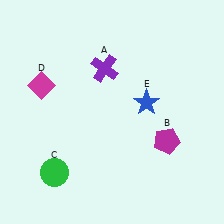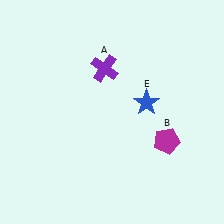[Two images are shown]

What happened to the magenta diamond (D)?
The magenta diamond (D) was removed in Image 2. It was in the top-left area of Image 1.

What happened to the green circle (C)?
The green circle (C) was removed in Image 2. It was in the bottom-left area of Image 1.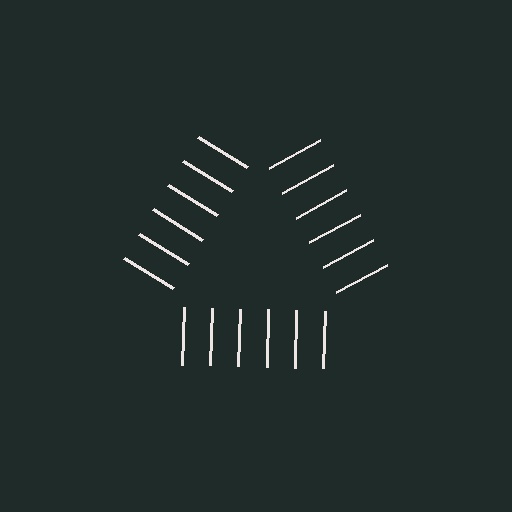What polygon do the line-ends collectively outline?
An illusory triangle — the line segments terminate on its edges but no continuous stroke is drawn.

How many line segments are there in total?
18 — 6 along each of the 3 edges.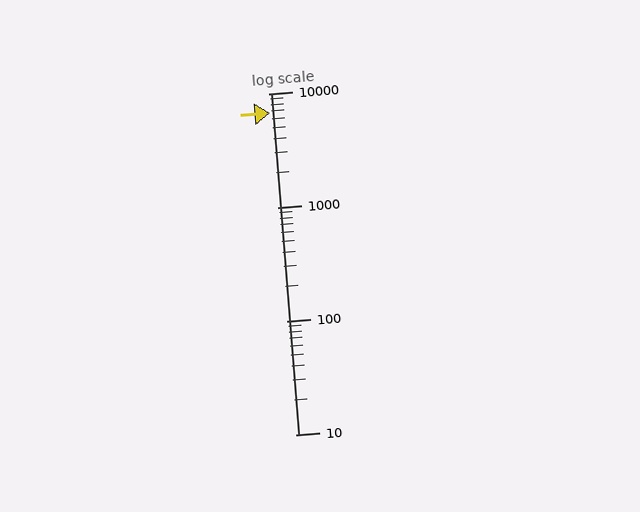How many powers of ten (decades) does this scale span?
The scale spans 3 decades, from 10 to 10000.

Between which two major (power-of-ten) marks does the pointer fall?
The pointer is between 1000 and 10000.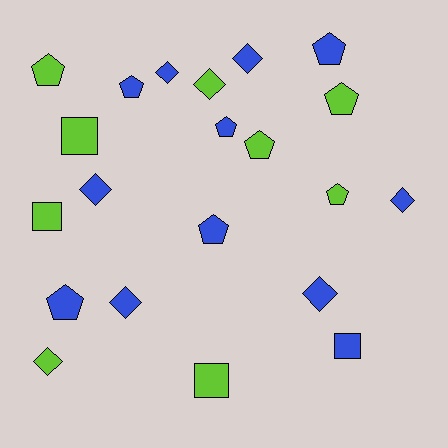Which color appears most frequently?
Blue, with 12 objects.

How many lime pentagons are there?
There are 4 lime pentagons.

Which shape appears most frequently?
Pentagon, with 9 objects.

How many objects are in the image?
There are 21 objects.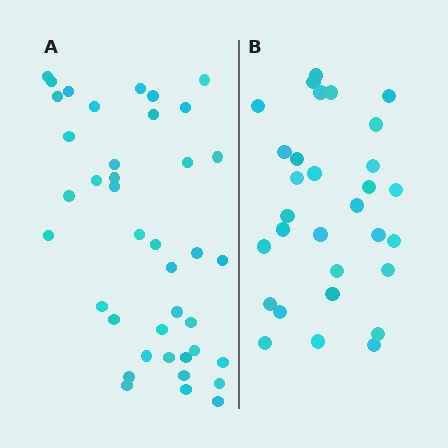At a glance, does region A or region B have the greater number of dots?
Region A (the left region) has more dots.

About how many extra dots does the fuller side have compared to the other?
Region A has roughly 10 or so more dots than region B.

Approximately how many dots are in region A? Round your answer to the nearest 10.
About 40 dots.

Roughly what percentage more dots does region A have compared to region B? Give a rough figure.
About 35% more.